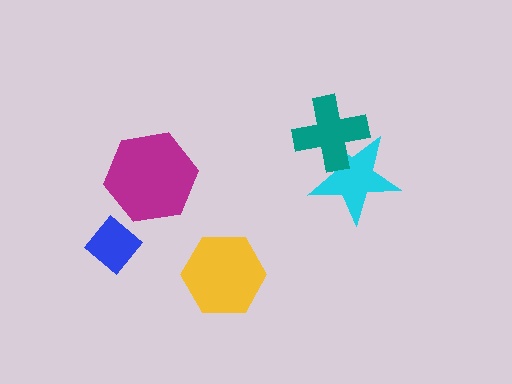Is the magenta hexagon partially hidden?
No, no other shape covers it.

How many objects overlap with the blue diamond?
0 objects overlap with the blue diamond.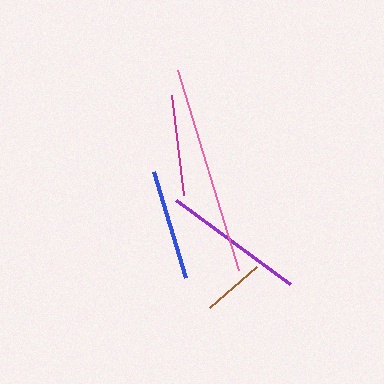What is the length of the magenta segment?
The magenta segment is approximately 101 pixels long.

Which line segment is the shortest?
The brown line is the shortest at approximately 62 pixels.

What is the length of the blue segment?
The blue segment is approximately 111 pixels long.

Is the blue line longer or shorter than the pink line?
The pink line is longer than the blue line.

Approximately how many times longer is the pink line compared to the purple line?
The pink line is approximately 1.5 times the length of the purple line.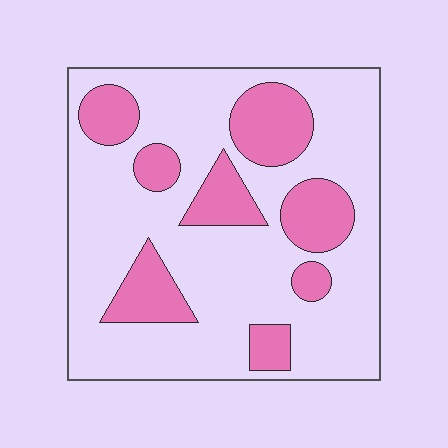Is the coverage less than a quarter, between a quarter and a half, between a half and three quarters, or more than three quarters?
Between a quarter and a half.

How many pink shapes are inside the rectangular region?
8.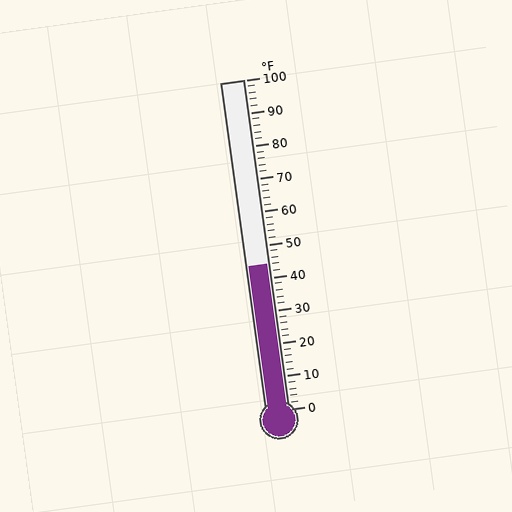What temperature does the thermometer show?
The thermometer shows approximately 44°F.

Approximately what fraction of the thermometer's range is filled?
The thermometer is filled to approximately 45% of its range.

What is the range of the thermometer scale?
The thermometer scale ranges from 0°F to 100°F.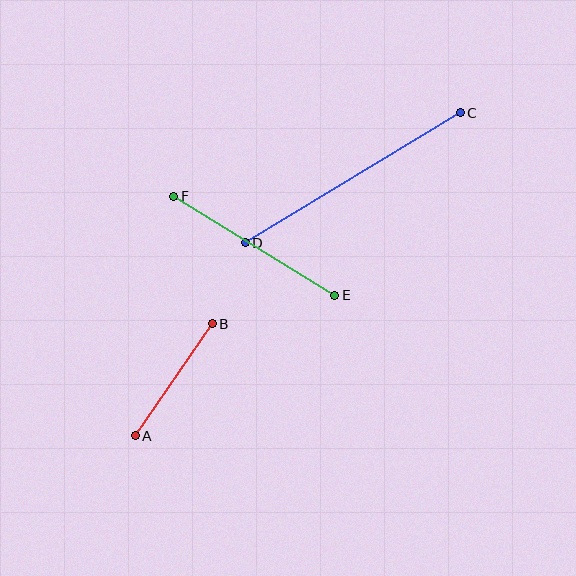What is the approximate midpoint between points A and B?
The midpoint is at approximately (174, 380) pixels.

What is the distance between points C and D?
The distance is approximately 251 pixels.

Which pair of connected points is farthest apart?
Points C and D are farthest apart.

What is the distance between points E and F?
The distance is approximately 189 pixels.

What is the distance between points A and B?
The distance is approximately 136 pixels.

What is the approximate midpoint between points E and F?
The midpoint is at approximately (254, 246) pixels.